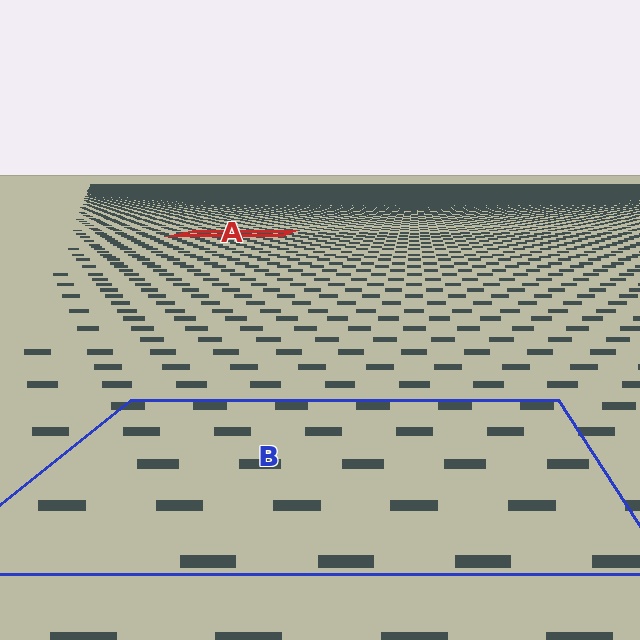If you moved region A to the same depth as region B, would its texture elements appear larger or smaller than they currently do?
They would appear larger. At a closer depth, the same texture elements are projected at a bigger on-screen size.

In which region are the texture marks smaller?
The texture marks are smaller in region A, because it is farther away.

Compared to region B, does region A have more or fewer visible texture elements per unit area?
Region A has more texture elements per unit area — they are packed more densely because it is farther away.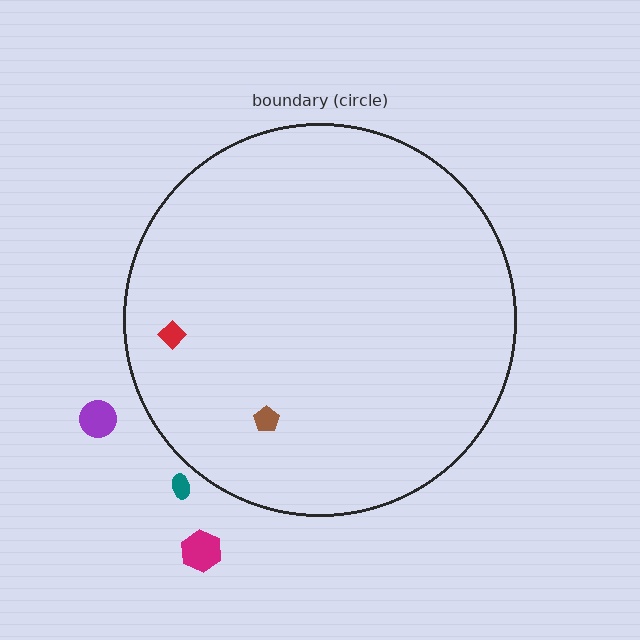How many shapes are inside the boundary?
2 inside, 3 outside.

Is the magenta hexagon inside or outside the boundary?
Outside.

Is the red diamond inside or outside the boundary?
Inside.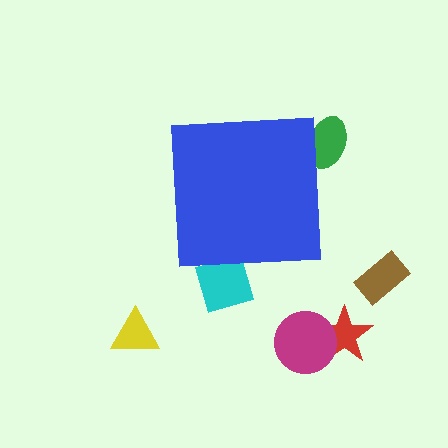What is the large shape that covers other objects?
A blue square.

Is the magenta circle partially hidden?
No, the magenta circle is fully visible.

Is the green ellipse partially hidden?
Yes, the green ellipse is partially hidden behind the blue square.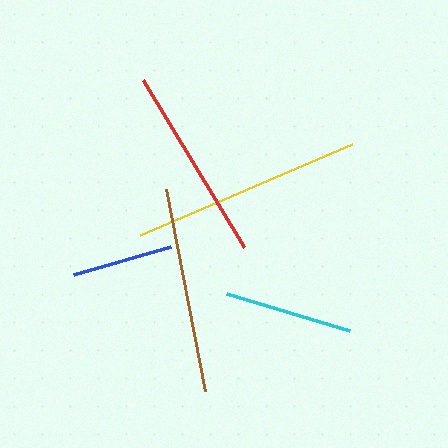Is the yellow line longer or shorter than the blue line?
The yellow line is longer than the blue line.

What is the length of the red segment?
The red segment is approximately 195 pixels long.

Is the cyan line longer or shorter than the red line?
The red line is longer than the cyan line.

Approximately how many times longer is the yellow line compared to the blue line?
The yellow line is approximately 2.3 times the length of the blue line.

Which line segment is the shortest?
The blue line is the shortest at approximately 101 pixels.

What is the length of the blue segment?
The blue segment is approximately 101 pixels long.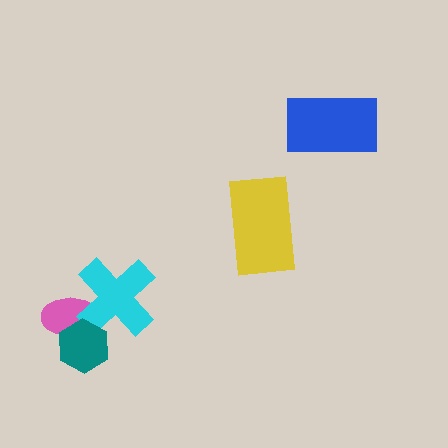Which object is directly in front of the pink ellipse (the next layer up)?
The cyan cross is directly in front of the pink ellipse.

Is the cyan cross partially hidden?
Yes, it is partially covered by another shape.